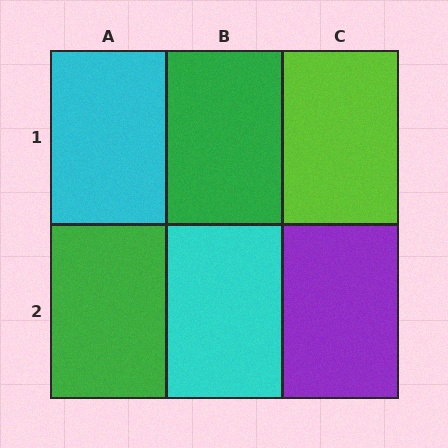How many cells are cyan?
2 cells are cyan.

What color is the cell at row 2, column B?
Cyan.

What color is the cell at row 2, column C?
Purple.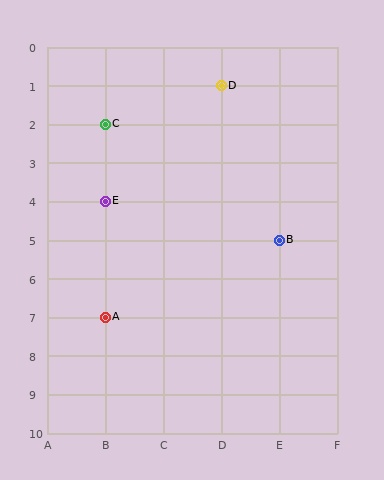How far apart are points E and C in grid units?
Points E and C are 2 rows apart.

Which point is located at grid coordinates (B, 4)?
Point E is at (B, 4).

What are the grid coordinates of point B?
Point B is at grid coordinates (E, 5).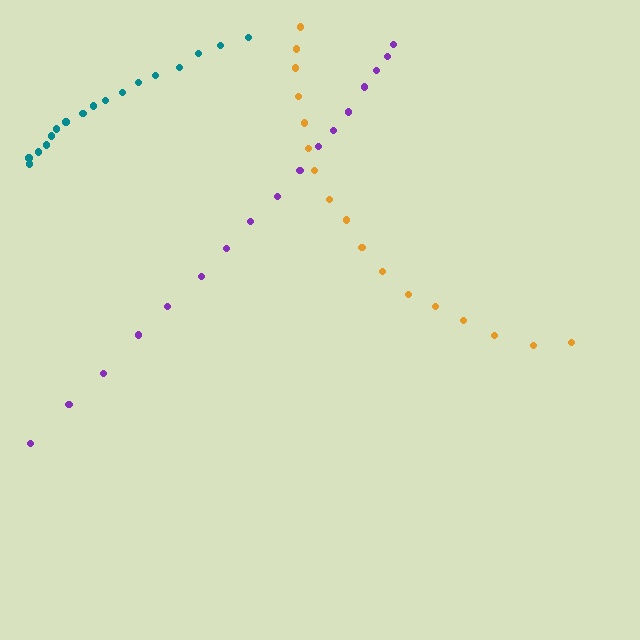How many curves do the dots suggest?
There are 3 distinct paths.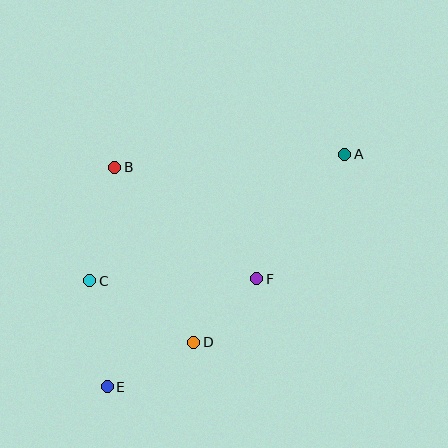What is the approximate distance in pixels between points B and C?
The distance between B and C is approximately 117 pixels.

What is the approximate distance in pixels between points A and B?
The distance between A and B is approximately 230 pixels.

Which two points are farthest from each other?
Points A and E are farthest from each other.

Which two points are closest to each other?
Points D and F are closest to each other.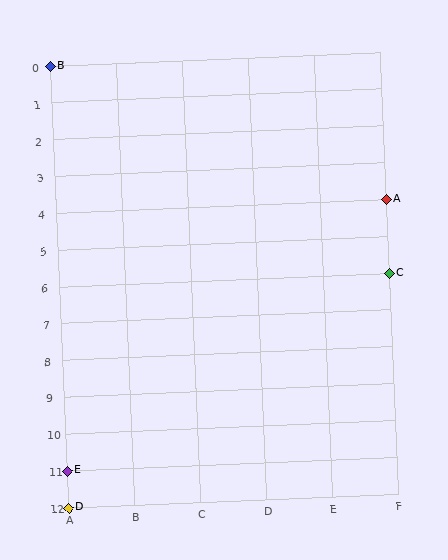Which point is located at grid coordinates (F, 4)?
Point A is at (F, 4).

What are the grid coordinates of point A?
Point A is at grid coordinates (F, 4).